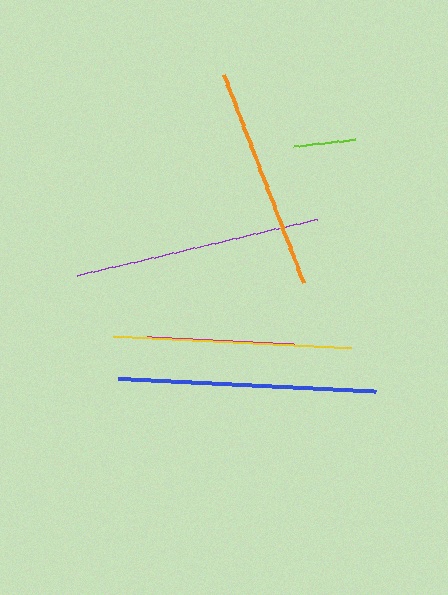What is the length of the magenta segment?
The magenta segment is approximately 147 pixels long.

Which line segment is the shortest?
The lime line is the shortest at approximately 63 pixels.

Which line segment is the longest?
The blue line is the longest at approximately 258 pixels.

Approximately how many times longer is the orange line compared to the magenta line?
The orange line is approximately 1.5 times the length of the magenta line.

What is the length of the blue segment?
The blue segment is approximately 258 pixels long.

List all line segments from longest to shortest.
From longest to shortest: blue, purple, yellow, orange, magenta, lime.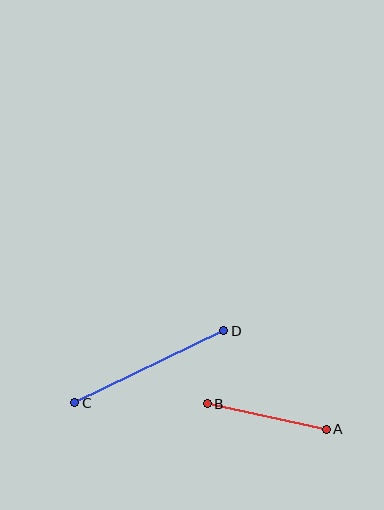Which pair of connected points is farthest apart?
Points C and D are farthest apart.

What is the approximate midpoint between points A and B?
The midpoint is at approximately (267, 417) pixels.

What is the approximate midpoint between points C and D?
The midpoint is at approximately (149, 367) pixels.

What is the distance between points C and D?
The distance is approximately 166 pixels.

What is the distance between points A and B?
The distance is approximately 122 pixels.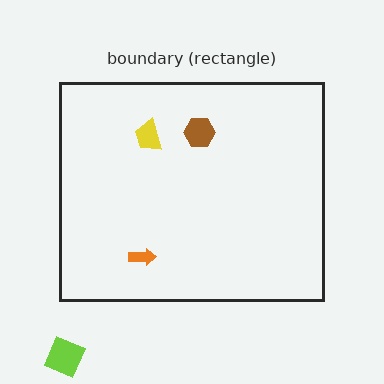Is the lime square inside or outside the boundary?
Outside.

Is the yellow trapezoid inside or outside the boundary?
Inside.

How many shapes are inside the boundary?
3 inside, 1 outside.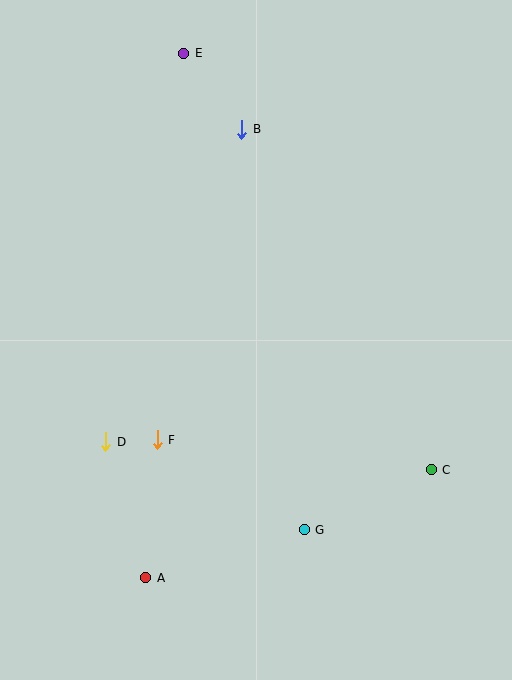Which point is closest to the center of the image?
Point F at (157, 440) is closest to the center.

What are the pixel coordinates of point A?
Point A is at (146, 578).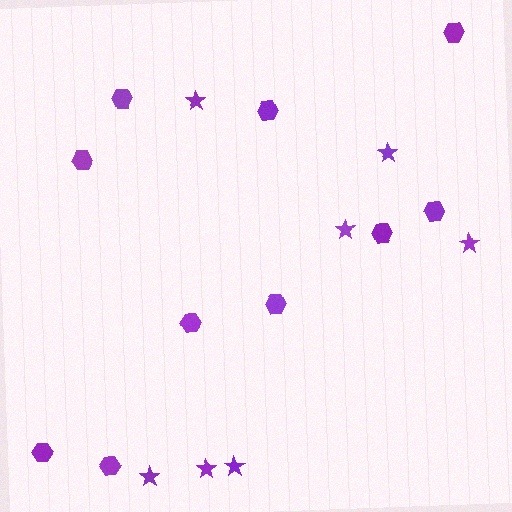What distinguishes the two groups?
There are 2 groups: one group of hexagons (10) and one group of stars (7).